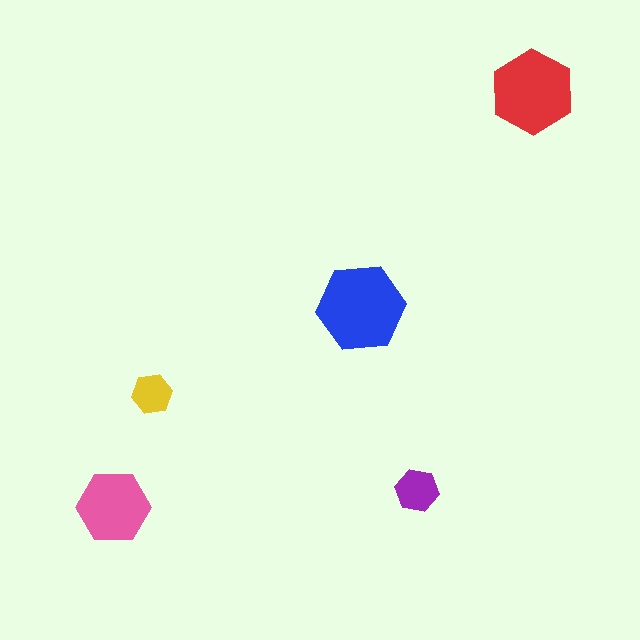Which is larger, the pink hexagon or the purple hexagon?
The pink one.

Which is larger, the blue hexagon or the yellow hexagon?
The blue one.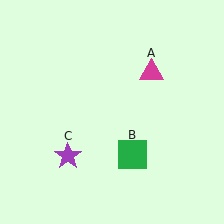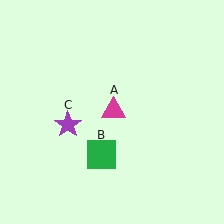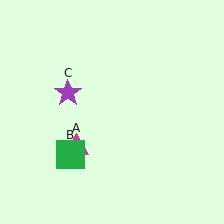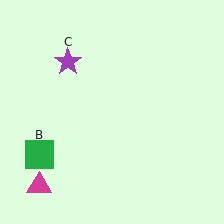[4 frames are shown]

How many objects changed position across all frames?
3 objects changed position: magenta triangle (object A), green square (object B), purple star (object C).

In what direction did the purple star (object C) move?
The purple star (object C) moved up.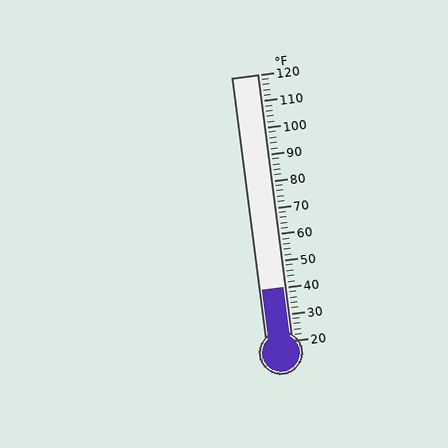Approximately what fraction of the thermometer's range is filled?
The thermometer is filled to approximately 20% of its range.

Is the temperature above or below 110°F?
The temperature is below 110°F.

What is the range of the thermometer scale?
The thermometer scale ranges from 20°F to 120°F.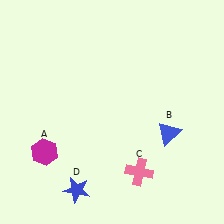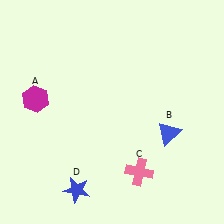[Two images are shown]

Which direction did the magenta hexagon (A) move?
The magenta hexagon (A) moved up.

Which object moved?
The magenta hexagon (A) moved up.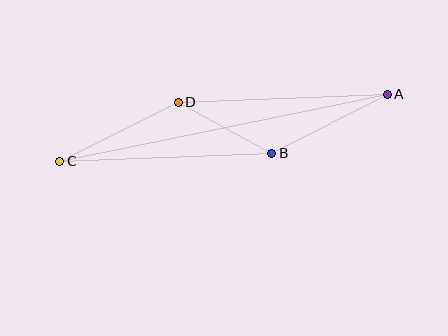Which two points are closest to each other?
Points B and D are closest to each other.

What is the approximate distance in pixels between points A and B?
The distance between A and B is approximately 130 pixels.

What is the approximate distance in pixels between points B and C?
The distance between B and C is approximately 212 pixels.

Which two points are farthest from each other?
Points A and C are farthest from each other.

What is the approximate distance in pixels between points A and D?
The distance between A and D is approximately 209 pixels.